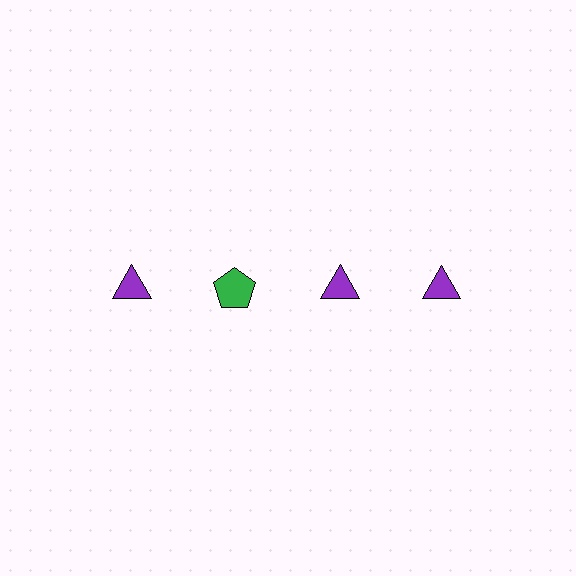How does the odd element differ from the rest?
It differs in both color (green instead of purple) and shape (pentagon instead of triangle).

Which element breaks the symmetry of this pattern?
The green pentagon in the top row, second from left column breaks the symmetry. All other shapes are purple triangles.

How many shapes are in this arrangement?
There are 4 shapes arranged in a grid pattern.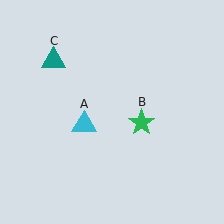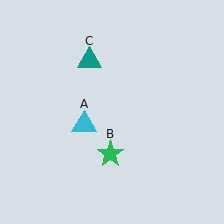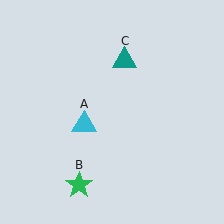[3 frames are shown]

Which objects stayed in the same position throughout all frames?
Cyan triangle (object A) remained stationary.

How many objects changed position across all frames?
2 objects changed position: green star (object B), teal triangle (object C).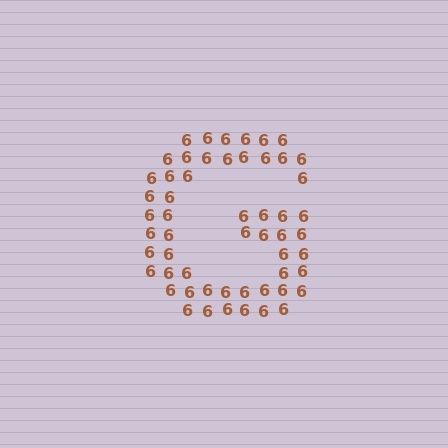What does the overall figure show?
The overall figure shows the letter G.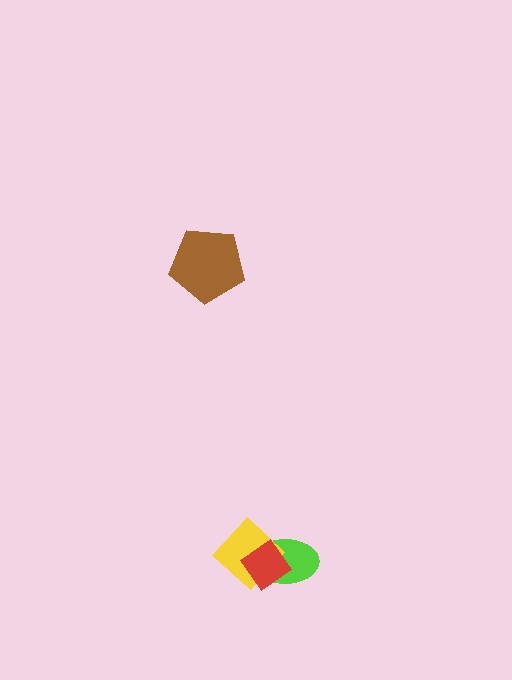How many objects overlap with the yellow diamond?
2 objects overlap with the yellow diamond.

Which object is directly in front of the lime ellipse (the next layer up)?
The yellow diamond is directly in front of the lime ellipse.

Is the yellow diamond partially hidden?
Yes, it is partially covered by another shape.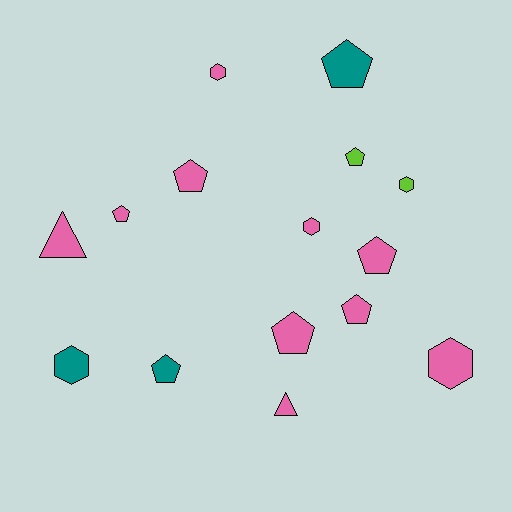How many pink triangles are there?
There are 2 pink triangles.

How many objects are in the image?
There are 15 objects.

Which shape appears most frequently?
Pentagon, with 8 objects.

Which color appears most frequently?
Pink, with 10 objects.